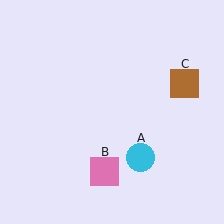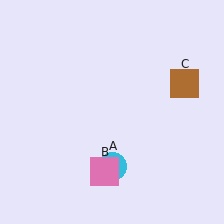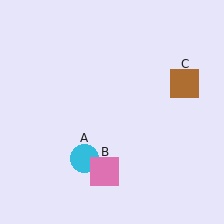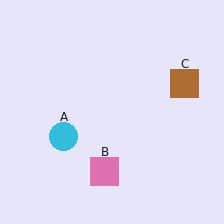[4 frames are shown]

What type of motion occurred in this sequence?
The cyan circle (object A) rotated clockwise around the center of the scene.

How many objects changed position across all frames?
1 object changed position: cyan circle (object A).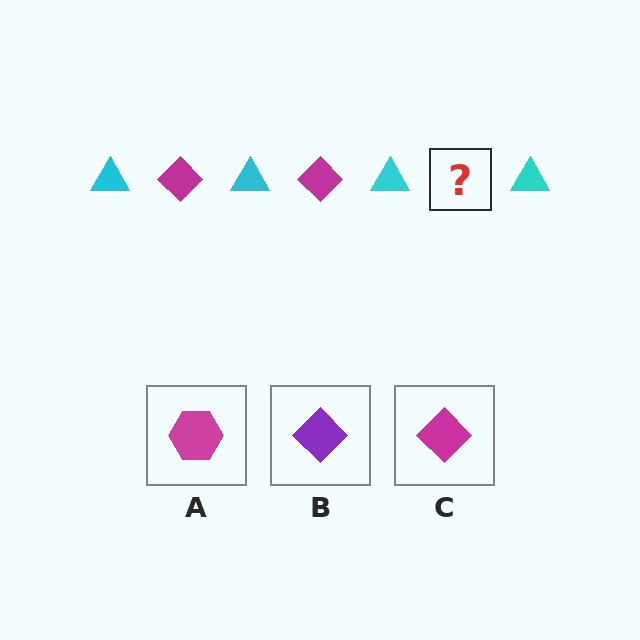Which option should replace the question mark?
Option C.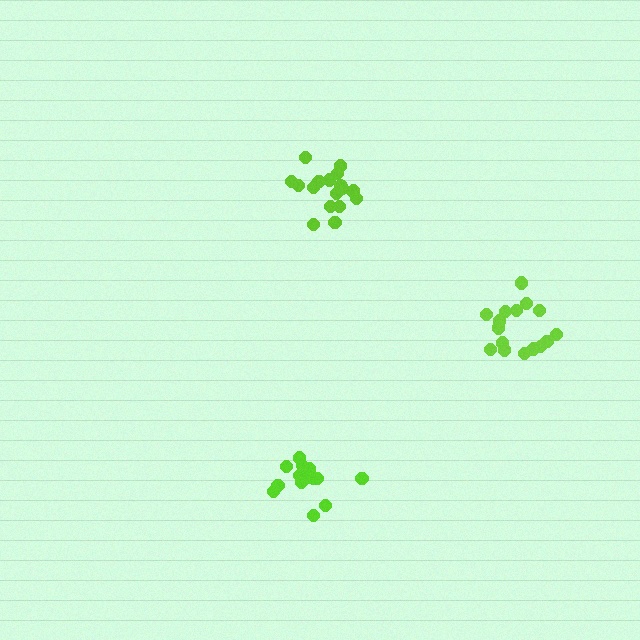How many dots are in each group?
Group 1: 15 dots, Group 2: 18 dots, Group 3: 16 dots (49 total).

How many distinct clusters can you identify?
There are 3 distinct clusters.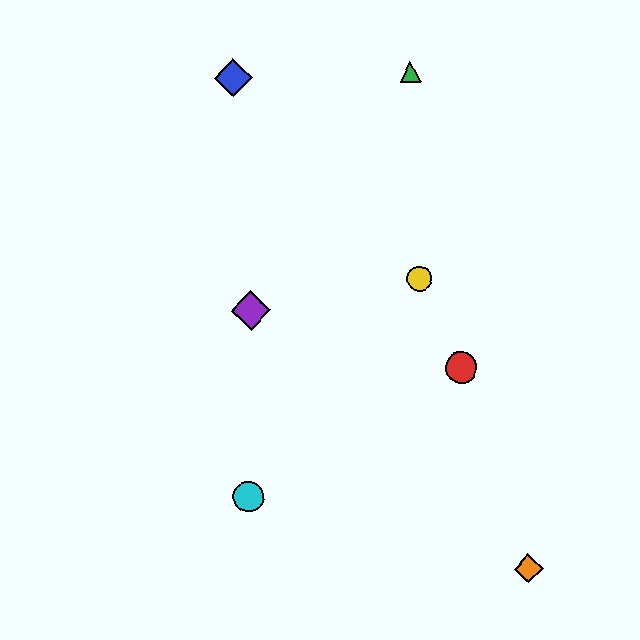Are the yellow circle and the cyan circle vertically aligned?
No, the yellow circle is at x≈419 and the cyan circle is at x≈248.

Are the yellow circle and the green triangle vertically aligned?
Yes, both are at x≈419.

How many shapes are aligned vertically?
2 shapes (the green triangle, the yellow circle) are aligned vertically.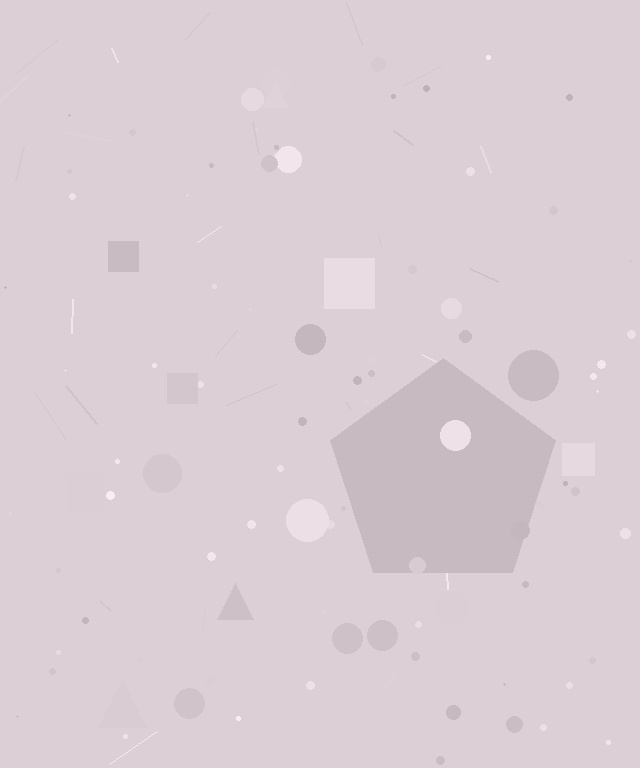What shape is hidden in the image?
A pentagon is hidden in the image.